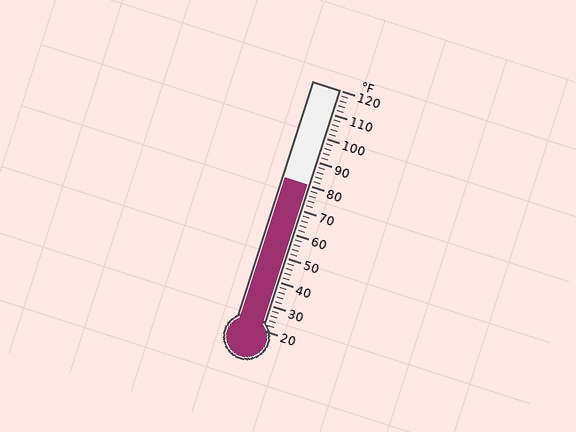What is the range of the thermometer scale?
The thermometer scale ranges from 20°F to 120°F.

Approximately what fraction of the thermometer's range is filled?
The thermometer is filled to approximately 60% of its range.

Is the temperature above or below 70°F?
The temperature is above 70°F.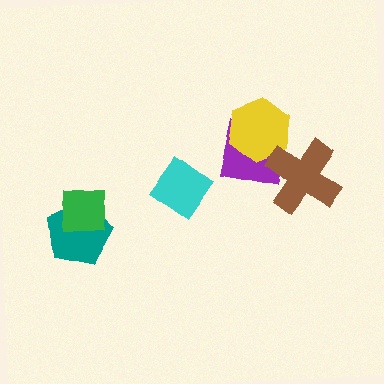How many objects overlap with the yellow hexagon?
1 object overlaps with the yellow hexagon.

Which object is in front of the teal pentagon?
The green square is in front of the teal pentagon.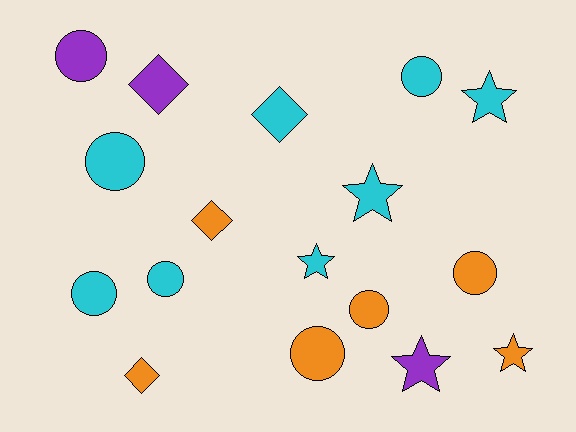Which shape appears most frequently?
Circle, with 8 objects.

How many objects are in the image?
There are 17 objects.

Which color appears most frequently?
Cyan, with 8 objects.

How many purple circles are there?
There is 1 purple circle.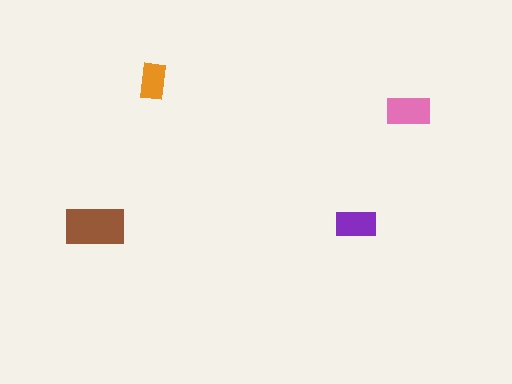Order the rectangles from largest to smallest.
the brown one, the pink one, the purple one, the orange one.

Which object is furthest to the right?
The pink rectangle is rightmost.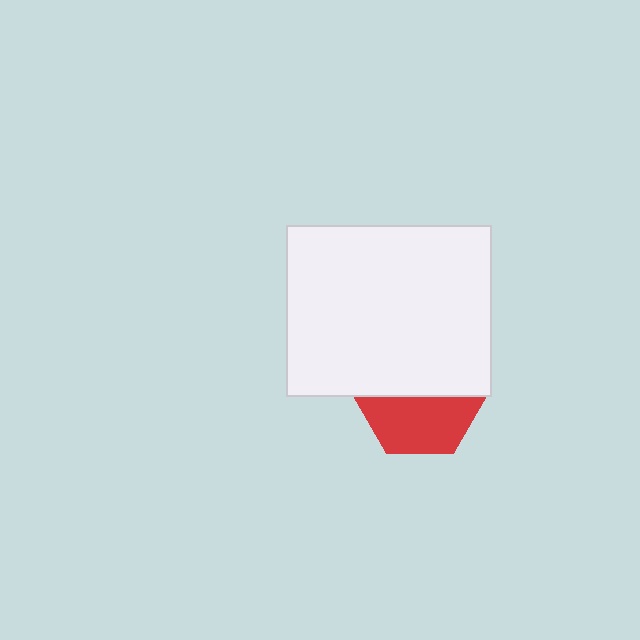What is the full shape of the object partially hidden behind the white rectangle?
The partially hidden object is a red hexagon.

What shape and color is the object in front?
The object in front is a white rectangle.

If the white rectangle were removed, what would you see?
You would see the complete red hexagon.